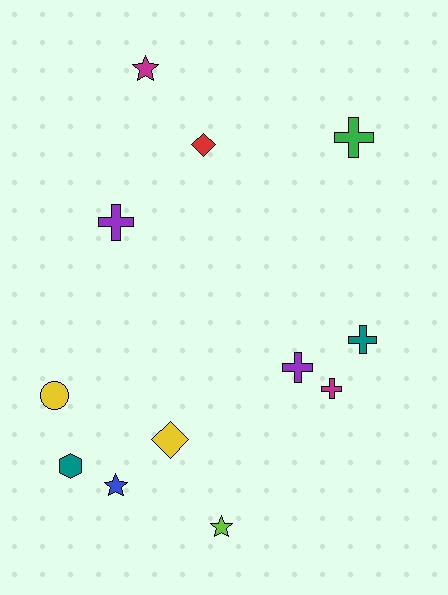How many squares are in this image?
There are no squares.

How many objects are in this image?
There are 12 objects.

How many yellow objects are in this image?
There are 2 yellow objects.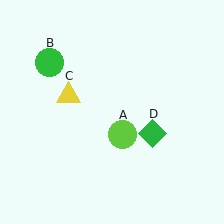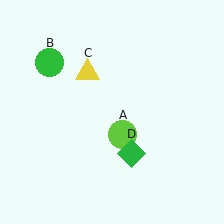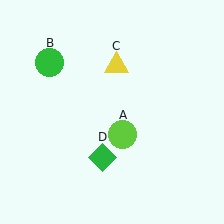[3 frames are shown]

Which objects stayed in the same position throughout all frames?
Lime circle (object A) and green circle (object B) remained stationary.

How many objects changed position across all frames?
2 objects changed position: yellow triangle (object C), green diamond (object D).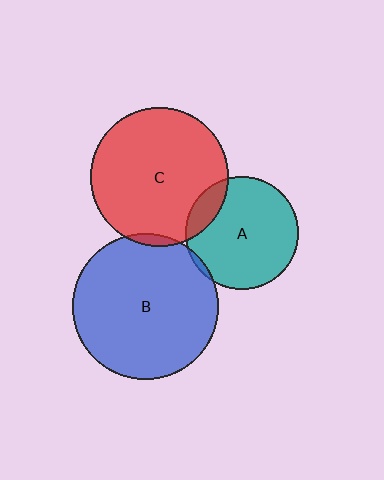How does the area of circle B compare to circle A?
Approximately 1.7 times.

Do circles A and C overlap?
Yes.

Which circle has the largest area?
Circle B (blue).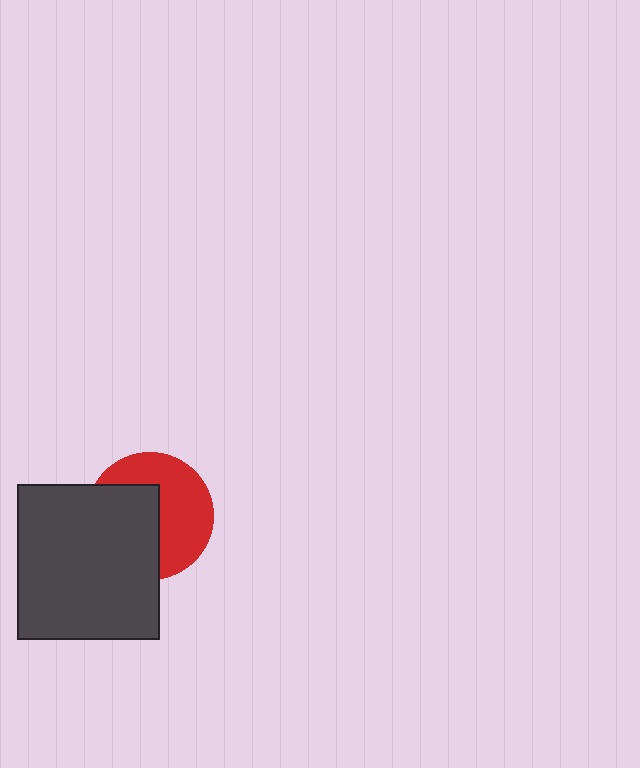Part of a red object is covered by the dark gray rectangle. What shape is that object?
It is a circle.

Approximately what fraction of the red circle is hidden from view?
Roughly 48% of the red circle is hidden behind the dark gray rectangle.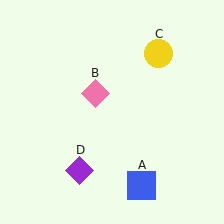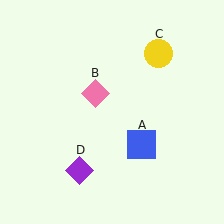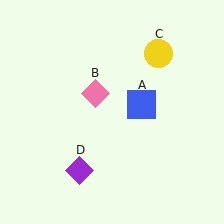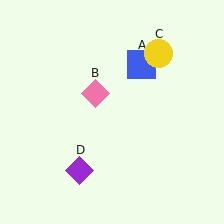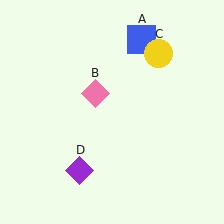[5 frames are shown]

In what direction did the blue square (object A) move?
The blue square (object A) moved up.